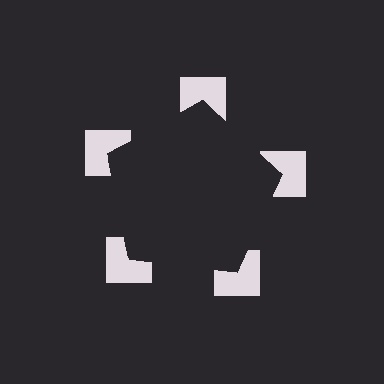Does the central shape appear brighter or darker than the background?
It typically appears slightly darker than the background, even though no actual brightness change is drawn.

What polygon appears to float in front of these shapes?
An illusory pentagon — its edges are inferred from the aligned wedge cuts in the notched squares, not physically drawn.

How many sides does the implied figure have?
5 sides.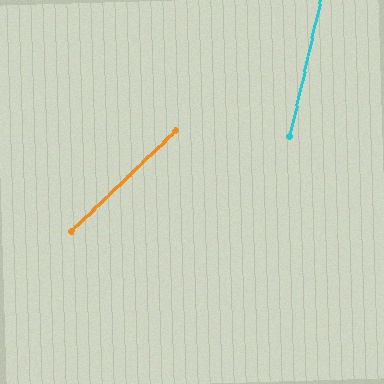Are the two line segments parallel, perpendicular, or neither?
Neither parallel nor perpendicular — they differ by about 34°.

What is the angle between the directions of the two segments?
Approximately 34 degrees.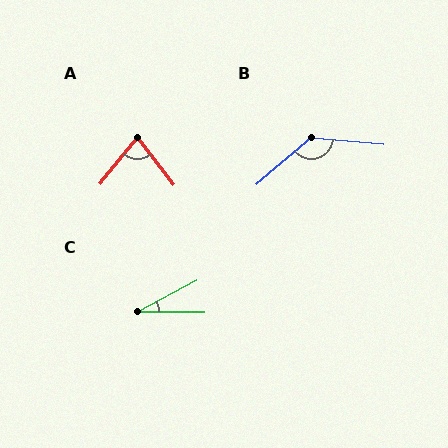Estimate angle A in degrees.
Approximately 77 degrees.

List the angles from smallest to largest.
C (29°), A (77°), B (134°).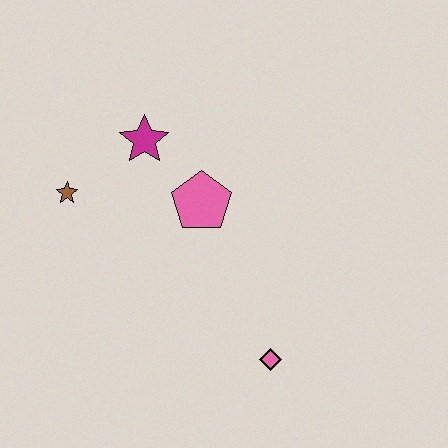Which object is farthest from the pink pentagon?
The pink diamond is farthest from the pink pentagon.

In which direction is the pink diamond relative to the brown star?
The pink diamond is to the right of the brown star.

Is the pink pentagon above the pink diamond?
Yes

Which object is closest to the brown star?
The magenta star is closest to the brown star.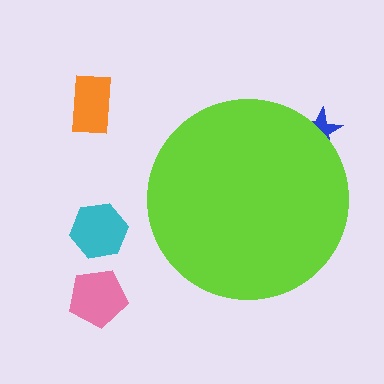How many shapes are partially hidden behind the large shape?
1 shape is partially hidden.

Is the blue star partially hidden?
Yes, the blue star is partially hidden behind the lime circle.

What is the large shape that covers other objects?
A lime circle.